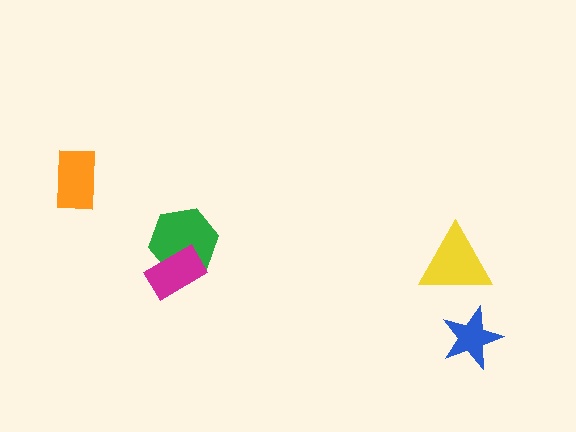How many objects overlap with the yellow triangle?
0 objects overlap with the yellow triangle.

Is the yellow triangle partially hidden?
No, no other shape covers it.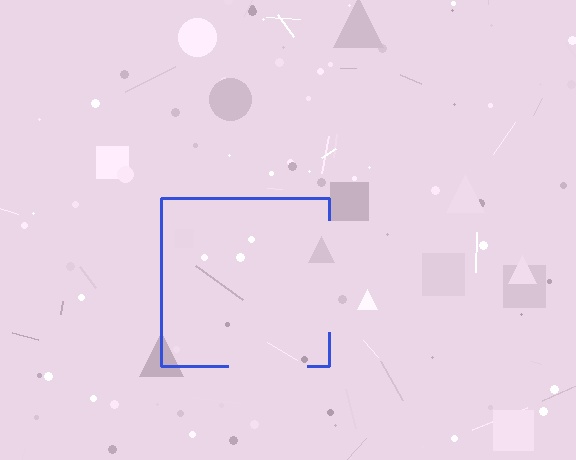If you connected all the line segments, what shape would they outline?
They would outline a square.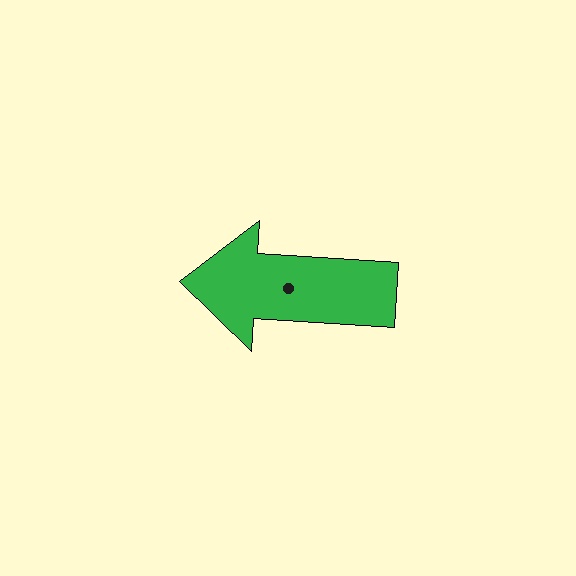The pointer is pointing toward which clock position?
Roughly 9 o'clock.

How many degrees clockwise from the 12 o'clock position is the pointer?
Approximately 274 degrees.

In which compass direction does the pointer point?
West.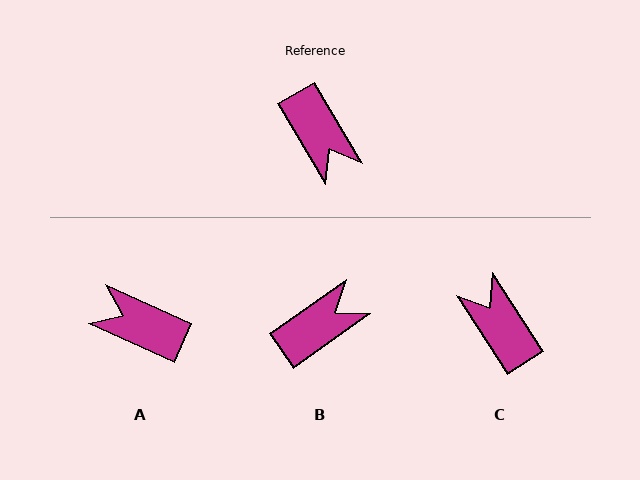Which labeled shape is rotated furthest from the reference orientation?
C, about 178 degrees away.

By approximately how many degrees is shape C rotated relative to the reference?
Approximately 178 degrees clockwise.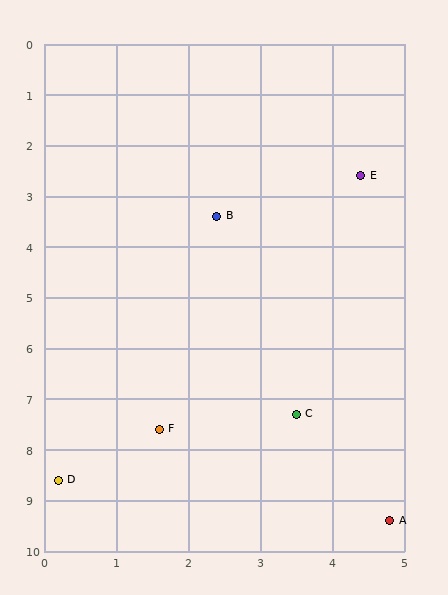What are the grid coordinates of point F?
Point F is at approximately (1.6, 7.6).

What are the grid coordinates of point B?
Point B is at approximately (2.4, 3.4).